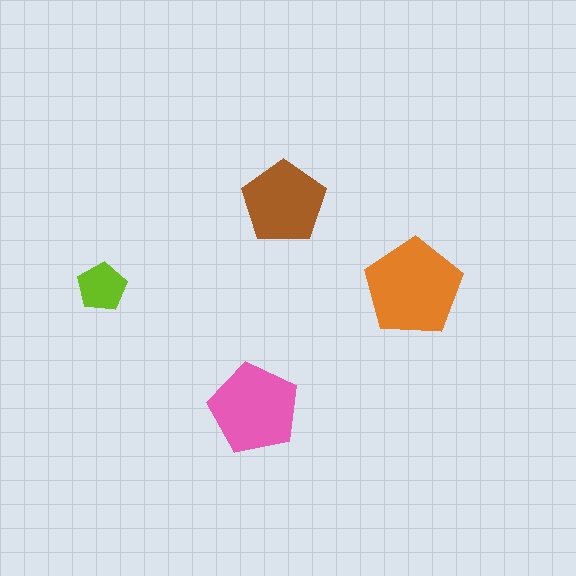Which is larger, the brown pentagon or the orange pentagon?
The orange one.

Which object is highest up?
The brown pentagon is topmost.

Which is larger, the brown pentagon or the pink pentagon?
The pink one.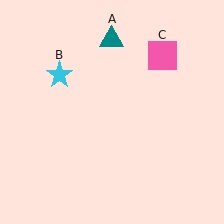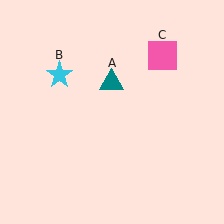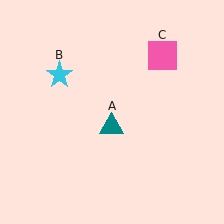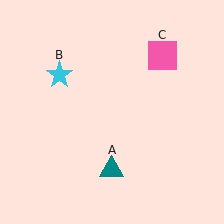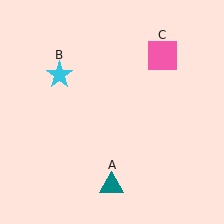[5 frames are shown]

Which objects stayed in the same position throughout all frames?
Cyan star (object B) and pink square (object C) remained stationary.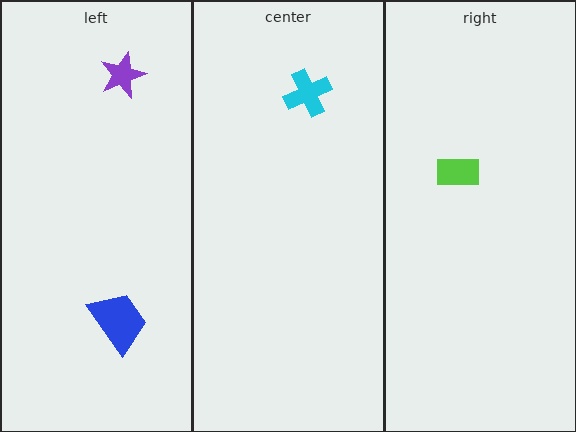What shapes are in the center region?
The cyan cross.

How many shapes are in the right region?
1.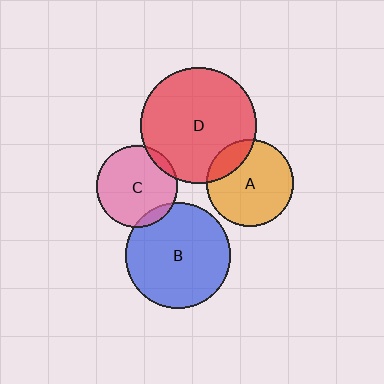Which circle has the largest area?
Circle D (red).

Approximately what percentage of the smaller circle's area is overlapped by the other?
Approximately 15%.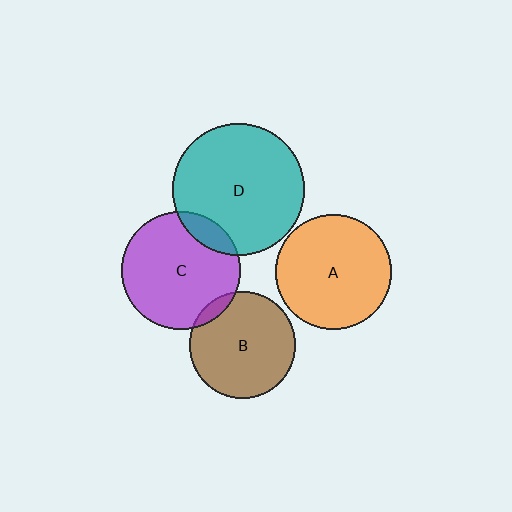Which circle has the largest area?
Circle D (teal).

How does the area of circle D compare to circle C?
Approximately 1.2 times.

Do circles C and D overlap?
Yes.